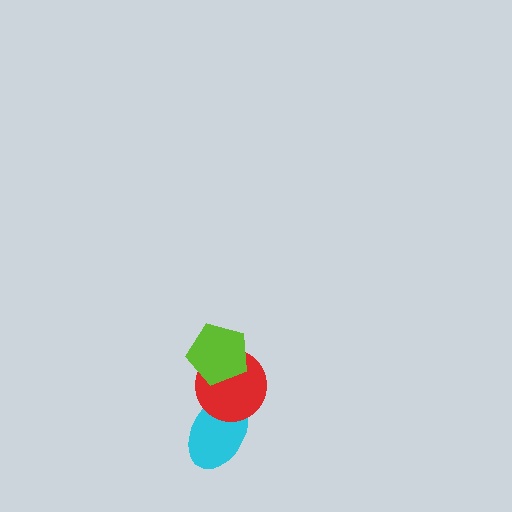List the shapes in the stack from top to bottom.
From top to bottom: the lime pentagon, the red circle, the cyan ellipse.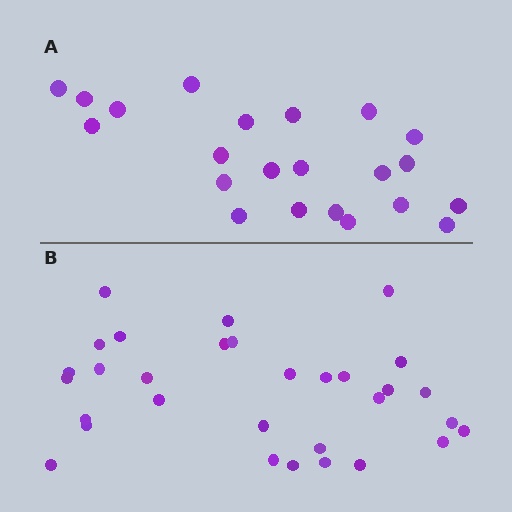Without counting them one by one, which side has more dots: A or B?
Region B (the bottom region) has more dots.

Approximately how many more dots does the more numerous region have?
Region B has roughly 8 or so more dots than region A.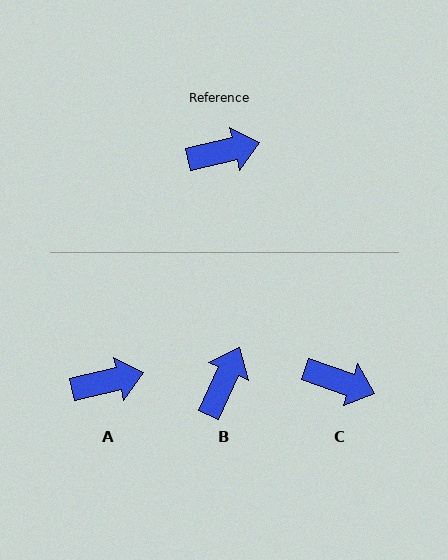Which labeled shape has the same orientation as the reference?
A.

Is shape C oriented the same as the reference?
No, it is off by about 32 degrees.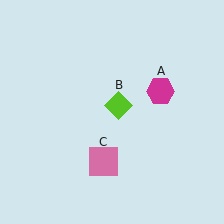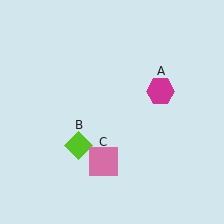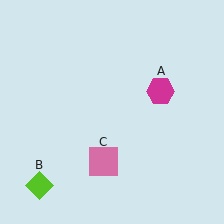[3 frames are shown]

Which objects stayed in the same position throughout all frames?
Magenta hexagon (object A) and pink square (object C) remained stationary.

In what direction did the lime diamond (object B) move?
The lime diamond (object B) moved down and to the left.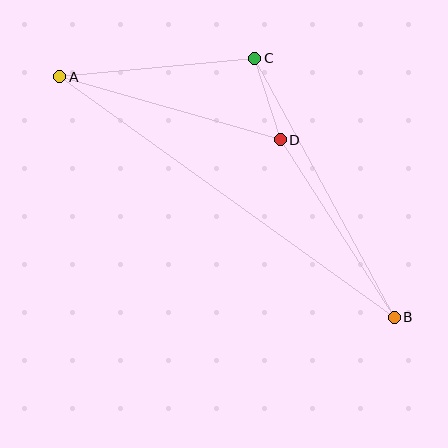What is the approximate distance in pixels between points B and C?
The distance between B and C is approximately 294 pixels.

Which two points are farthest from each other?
Points A and B are farthest from each other.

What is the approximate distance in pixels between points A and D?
The distance between A and D is approximately 229 pixels.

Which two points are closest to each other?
Points C and D are closest to each other.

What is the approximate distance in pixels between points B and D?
The distance between B and D is approximately 211 pixels.